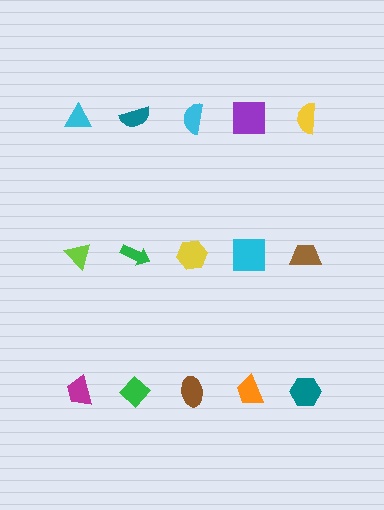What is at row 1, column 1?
A cyan triangle.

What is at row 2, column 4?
A cyan square.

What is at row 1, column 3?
A cyan semicircle.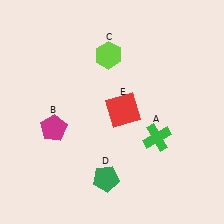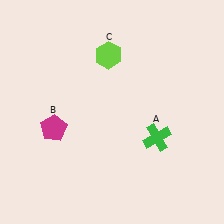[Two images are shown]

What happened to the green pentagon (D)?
The green pentagon (D) was removed in Image 2. It was in the bottom-left area of Image 1.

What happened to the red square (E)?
The red square (E) was removed in Image 2. It was in the top-right area of Image 1.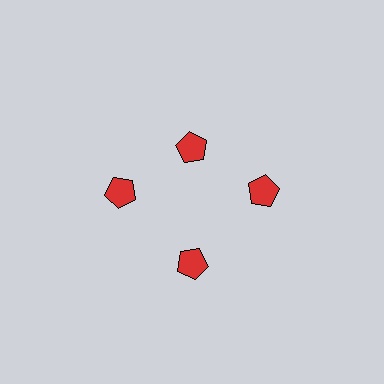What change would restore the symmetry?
The symmetry would be restored by moving it outward, back onto the ring so that all 4 pentagons sit at equal angles and equal distance from the center.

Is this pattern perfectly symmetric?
No. The 4 red pentagons are arranged in a ring, but one element near the 12 o'clock position is pulled inward toward the center, breaking the 4-fold rotational symmetry.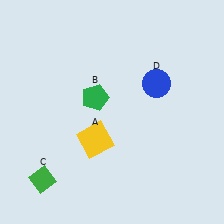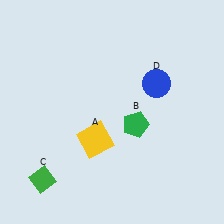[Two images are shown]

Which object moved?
The green pentagon (B) moved right.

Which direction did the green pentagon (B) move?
The green pentagon (B) moved right.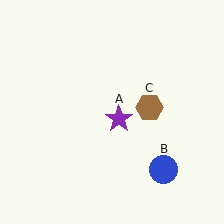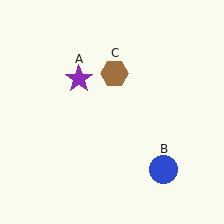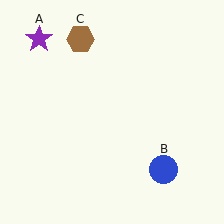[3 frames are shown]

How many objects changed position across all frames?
2 objects changed position: purple star (object A), brown hexagon (object C).